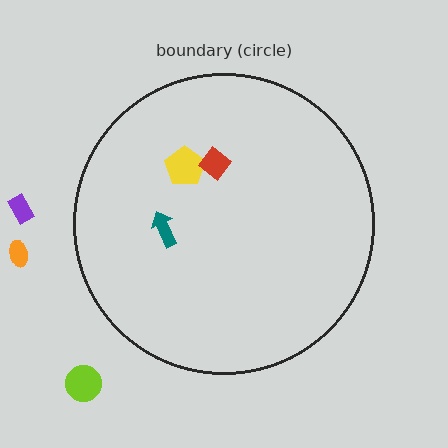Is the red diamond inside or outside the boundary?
Inside.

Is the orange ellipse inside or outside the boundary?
Outside.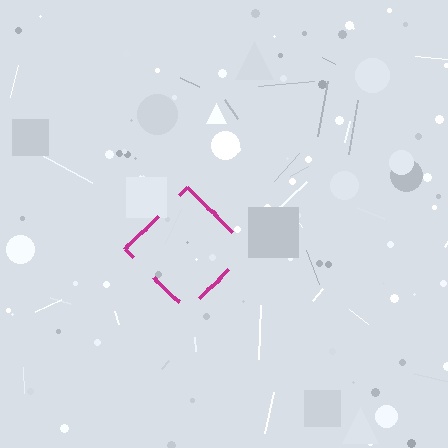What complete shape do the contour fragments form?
The contour fragments form a diamond.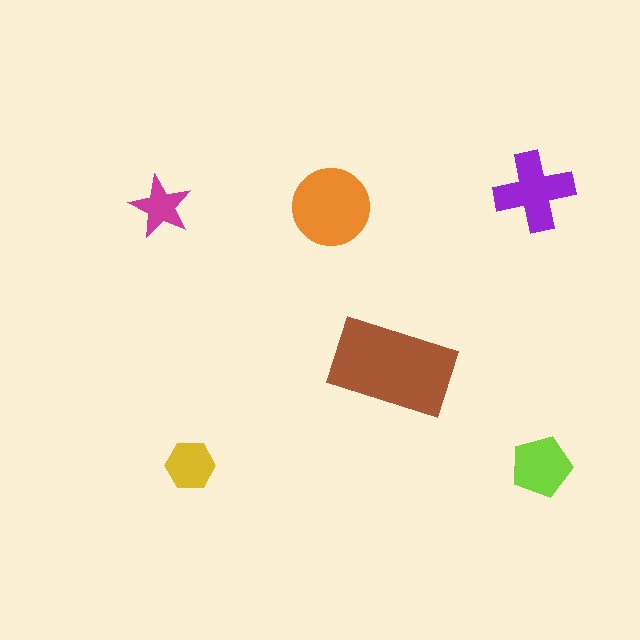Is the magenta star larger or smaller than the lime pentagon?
Smaller.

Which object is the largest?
The brown rectangle.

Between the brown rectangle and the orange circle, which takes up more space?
The brown rectangle.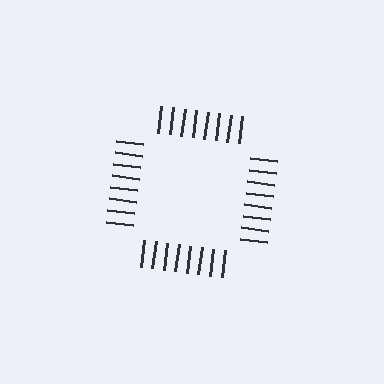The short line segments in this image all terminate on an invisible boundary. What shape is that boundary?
An illusory square — the line segments terminate on its edges but no continuous stroke is drawn.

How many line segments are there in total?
32 — 8 along each of the 4 edges.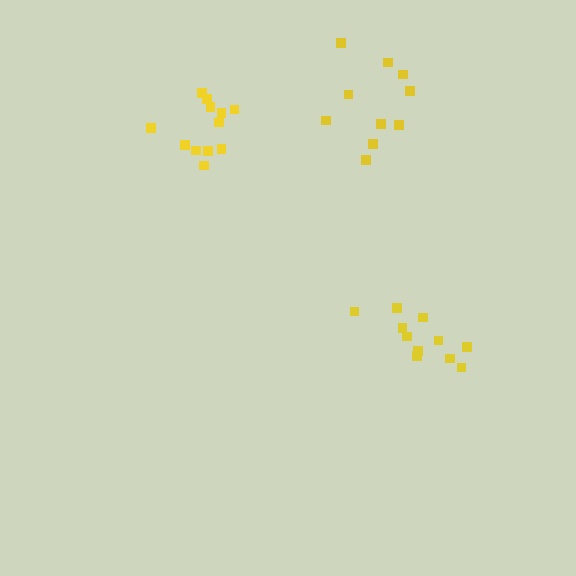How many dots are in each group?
Group 1: 11 dots, Group 2: 12 dots, Group 3: 10 dots (33 total).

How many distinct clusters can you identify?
There are 3 distinct clusters.